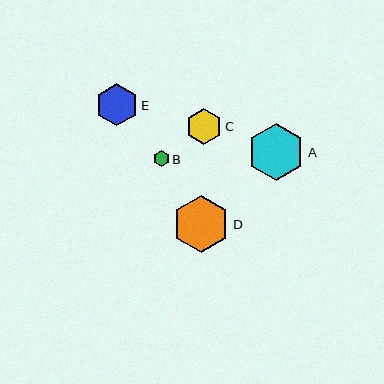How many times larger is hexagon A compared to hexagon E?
Hexagon A is approximately 1.4 times the size of hexagon E.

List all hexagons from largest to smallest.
From largest to smallest: D, A, E, C, B.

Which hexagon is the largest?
Hexagon D is the largest with a size of approximately 57 pixels.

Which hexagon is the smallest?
Hexagon B is the smallest with a size of approximately 16 pixels.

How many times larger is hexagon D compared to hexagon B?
Hexagon D is approximately 3.5 times the size of hexagon B.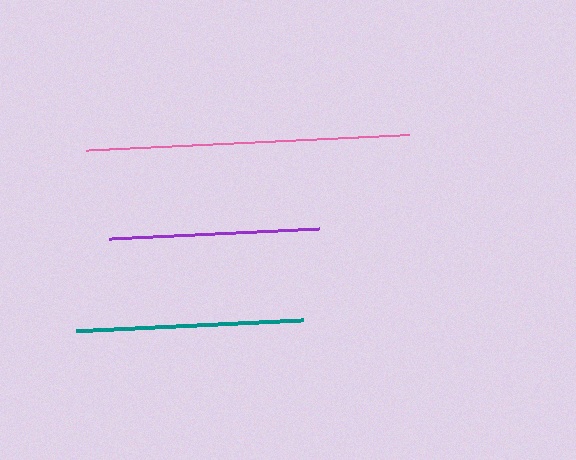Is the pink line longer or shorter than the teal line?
The pink line is longer than the teal line.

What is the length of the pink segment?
The pink segment is approximately 323 pixels long.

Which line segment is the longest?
The pink line is the longest at approximately 323 pixels.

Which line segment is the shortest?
The purple line is the shortest at approximately 210 pixels.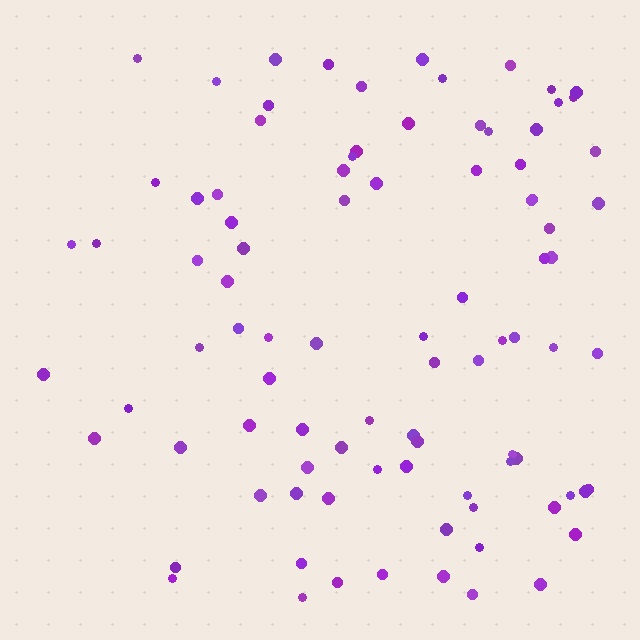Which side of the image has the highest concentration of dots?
The right.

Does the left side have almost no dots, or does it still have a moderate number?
Still a moderate number, just noticeably fewer than the right.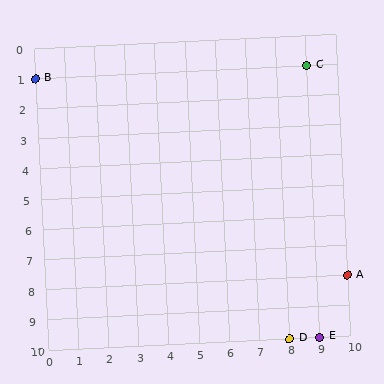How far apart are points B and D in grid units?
Points B and D are 8 columns and 9 rows apart (about 12.0 grid units diagonally).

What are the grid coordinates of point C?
Point C is at grid coordinates (9, 1).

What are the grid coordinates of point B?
Point B is at grid coordinates (0, 1).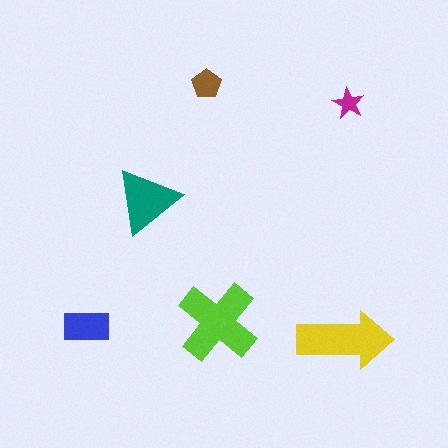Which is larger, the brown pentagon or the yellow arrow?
The yellow arrow.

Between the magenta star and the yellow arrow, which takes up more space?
The yellow arrow.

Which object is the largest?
The lime cross.